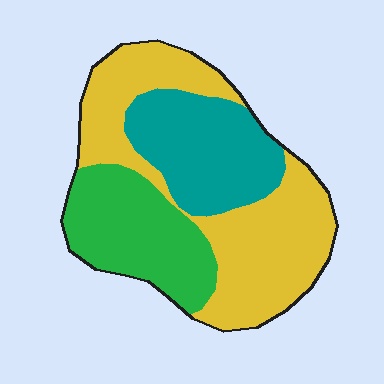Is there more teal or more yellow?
Yellow.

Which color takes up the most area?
Yellow, at roughly 45%.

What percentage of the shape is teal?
Teal takes up about one quarter (1/4) of the shape.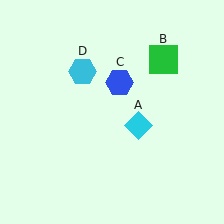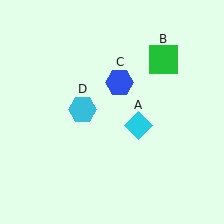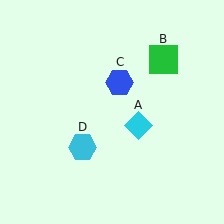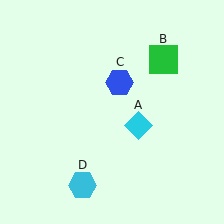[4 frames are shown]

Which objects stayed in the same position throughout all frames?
Cyan diamond (object A) and green square (object B) and blue hexagon (object C) remained stationary.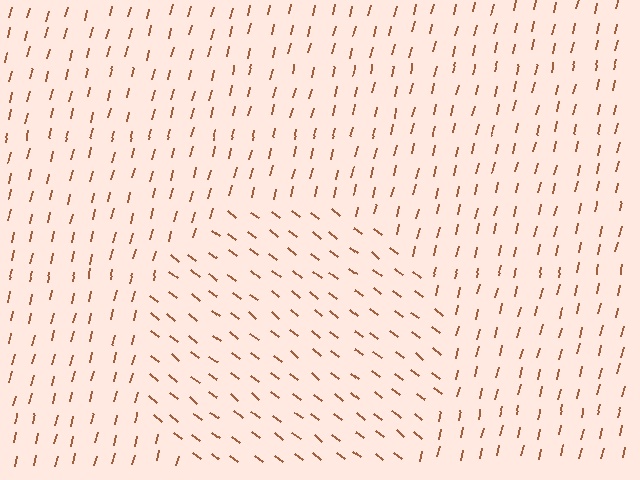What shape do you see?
I see a circle.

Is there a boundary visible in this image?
Yes, there is a texture boundary formed by a change in line orientation.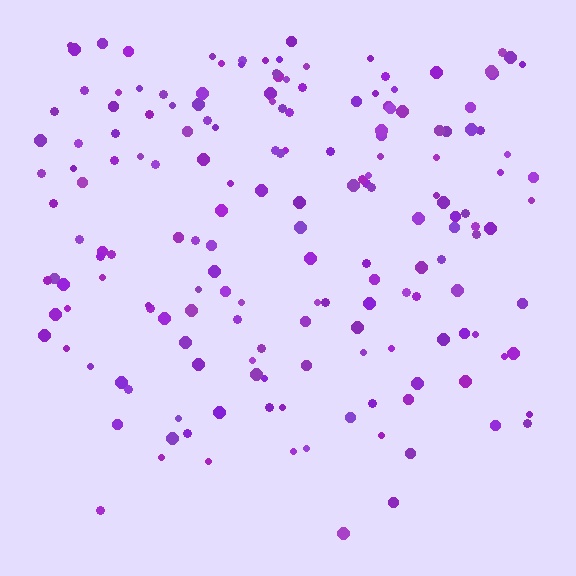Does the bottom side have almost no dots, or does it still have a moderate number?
Still a moderate number, just noticeably fewer than the top.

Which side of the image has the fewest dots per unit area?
The bottom.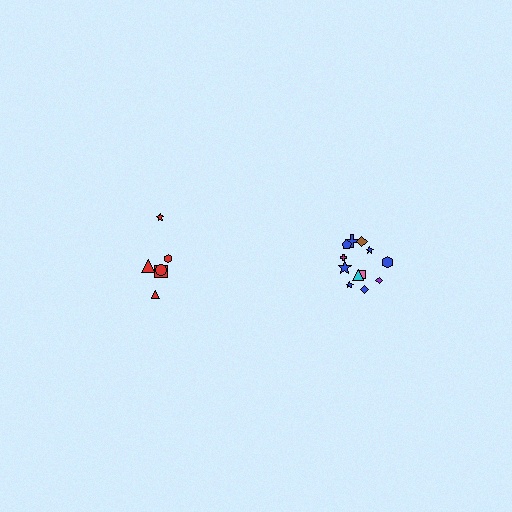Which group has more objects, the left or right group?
The right group.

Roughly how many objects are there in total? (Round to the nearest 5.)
Roughly 20 objects in total.